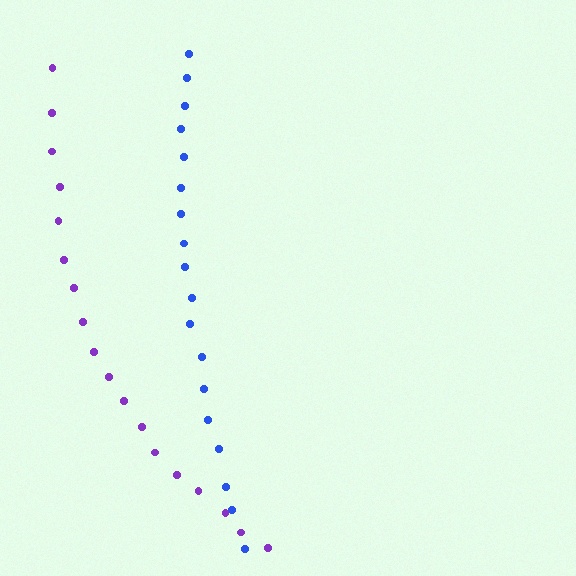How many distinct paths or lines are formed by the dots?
There are 2 distinct paths.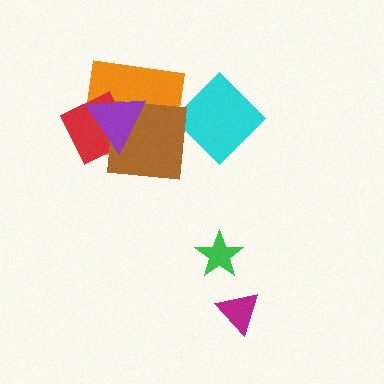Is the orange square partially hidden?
Yes, it is partially covered by another shape.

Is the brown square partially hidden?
Yes, it is partially covered by another shape.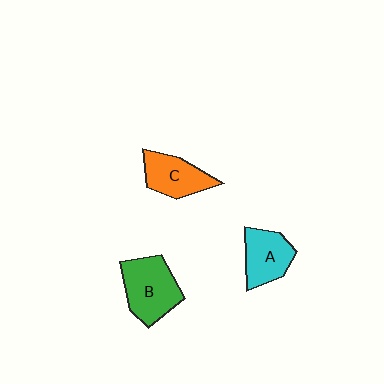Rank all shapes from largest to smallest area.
From largest to smallest: B (green), C (orange), A (cyan).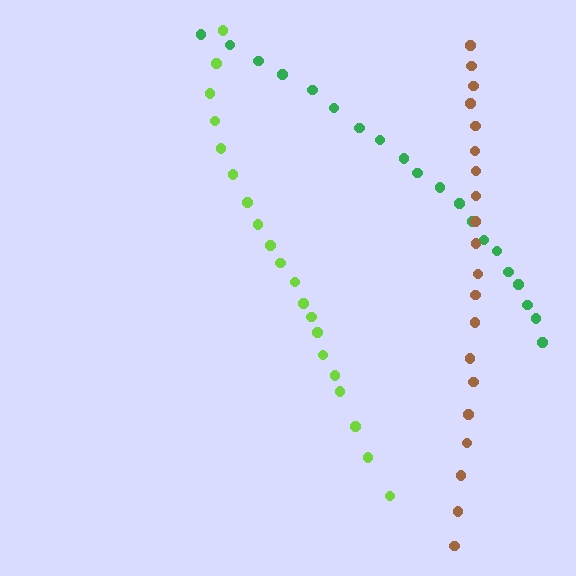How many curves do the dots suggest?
There are 3 distinct paths.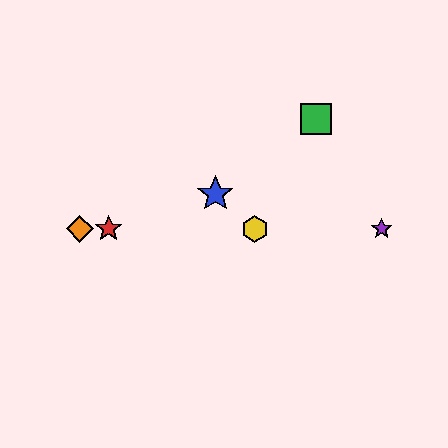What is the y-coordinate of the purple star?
The purple star is at y≈229.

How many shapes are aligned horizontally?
4 shapes (the red star, the yellow hexagon, the purple star, the orange diamond) are aligned horizontally.